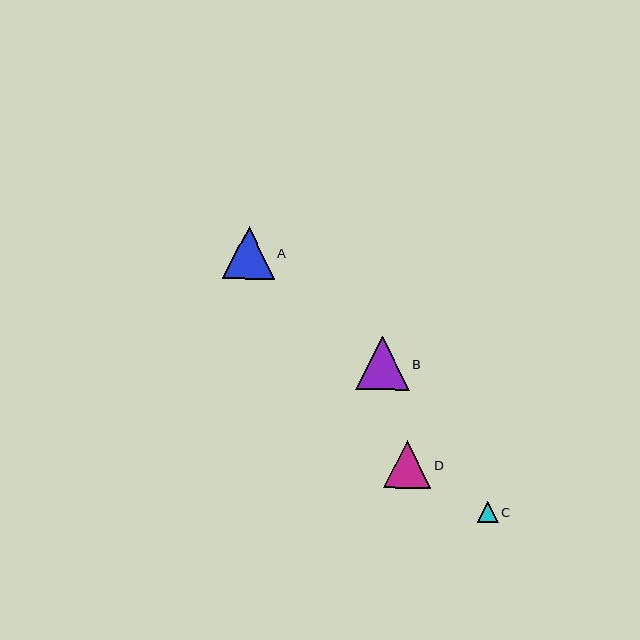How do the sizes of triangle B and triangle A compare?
Triangle B and triangle A are approximately the same size.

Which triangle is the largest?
Triangle B is the largest with a size of approximately 53 pixels.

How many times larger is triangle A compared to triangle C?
Triangle A is approximately 2.5 times the size of triangle C.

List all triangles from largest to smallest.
From largest to smallest: B, A, D, C.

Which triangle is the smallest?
Triangle C is the smallest with a size of approximately 21 pixels.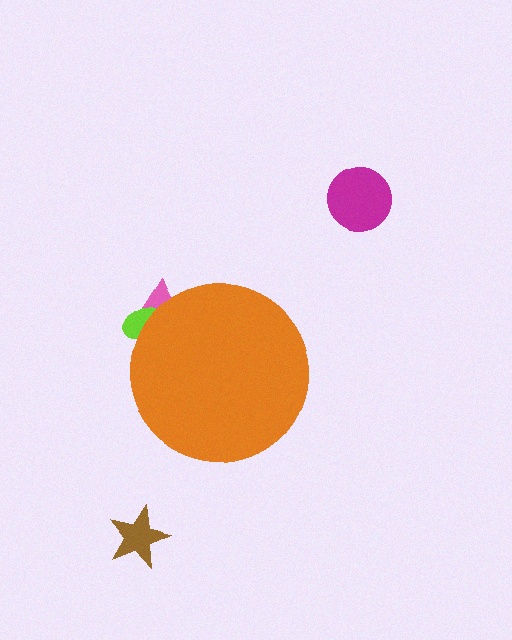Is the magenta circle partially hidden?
No, the magenta circle is fully visible.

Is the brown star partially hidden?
No, the brown star is fully visible.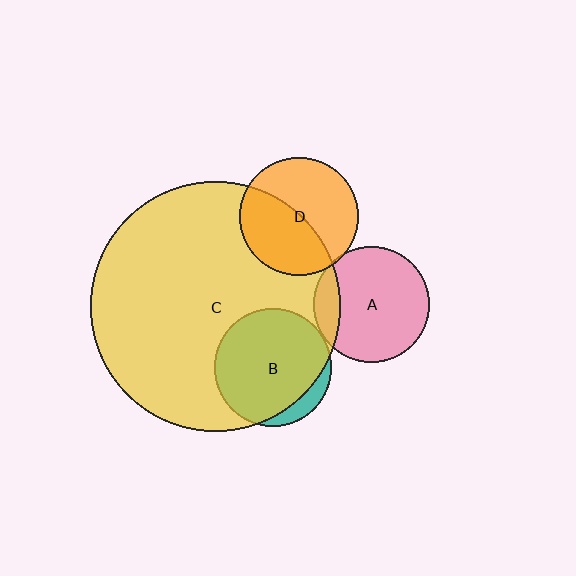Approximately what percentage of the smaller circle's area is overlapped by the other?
Approximately 15%.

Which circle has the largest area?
Circle C (yellow).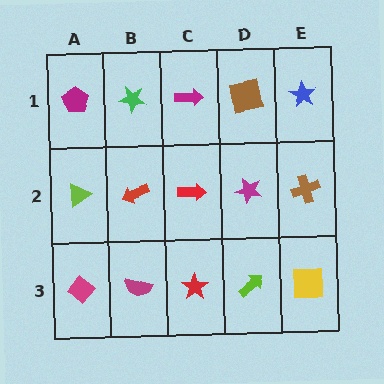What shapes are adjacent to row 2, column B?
A green star (row 1, column B), a magenta semicircle (row 3, column B), a lime triangle (row 2, column A), a red arrow (row 2, column C).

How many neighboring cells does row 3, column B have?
3.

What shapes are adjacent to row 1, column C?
A red arrow (row 2, column C), a green star (row 1, column B), a brown square (row 1, column D).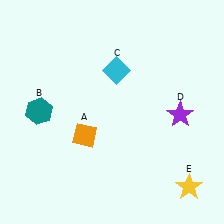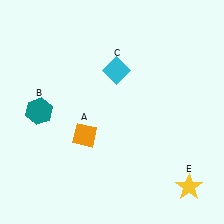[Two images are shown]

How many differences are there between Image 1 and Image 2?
There is 1 difference between the two images.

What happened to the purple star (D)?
The purple star (D) was removed in Image 2. It was in the bottom-right area of Image 1.